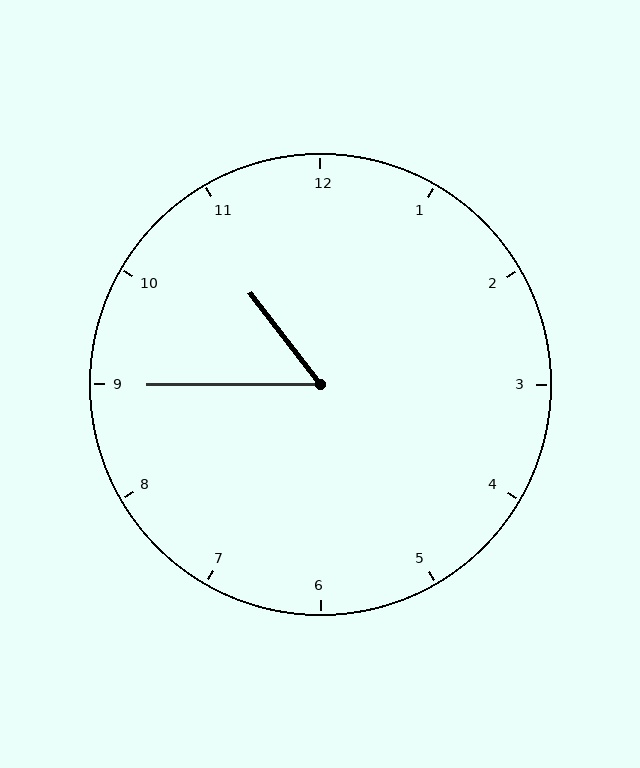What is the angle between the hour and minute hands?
Approximately 52 degrees.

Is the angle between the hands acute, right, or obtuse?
It is acute.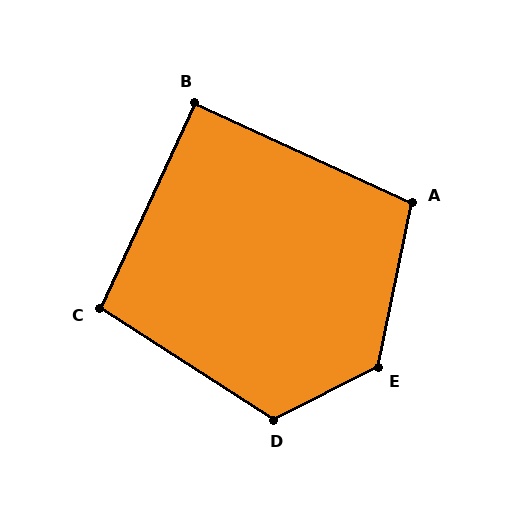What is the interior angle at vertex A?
Approximately 103 degrees (obtuse).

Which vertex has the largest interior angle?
E, at approximately 129 degrees.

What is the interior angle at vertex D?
Approximately 120 degrees (obtuse).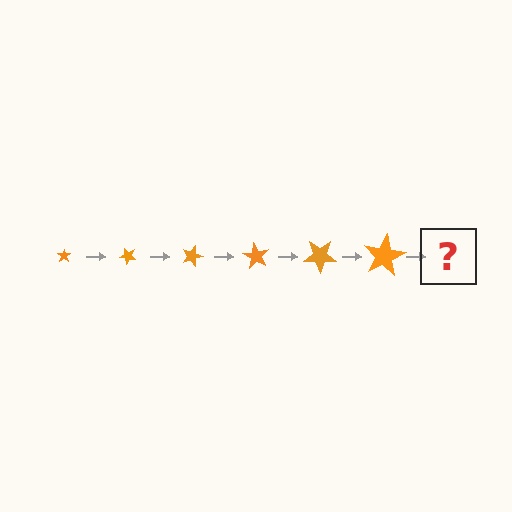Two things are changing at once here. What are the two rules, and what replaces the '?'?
The two rules are that the star grows larger each step and it rotates 45 degrees each step. The '?' should be a star, larger than the previous one and rotated 270 degrees from the start.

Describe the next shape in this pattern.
It should be a star, larger than the previous one and rotated 270 degrees from the start.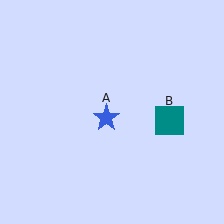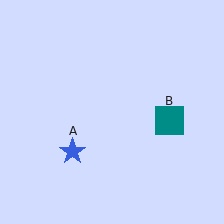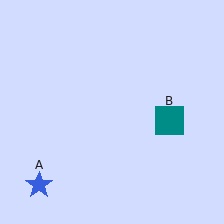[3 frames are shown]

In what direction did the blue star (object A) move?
The blue star (object A) moved down and to the left.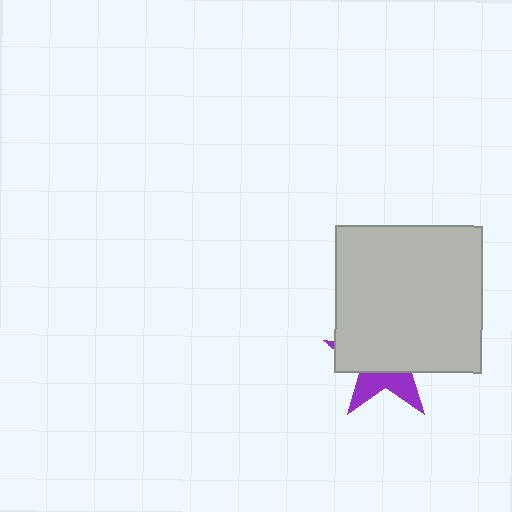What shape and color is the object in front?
The object in front is a light gray square.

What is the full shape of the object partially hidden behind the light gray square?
The partially hidden object is a purple star.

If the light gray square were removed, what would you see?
You would see the complete purple star.